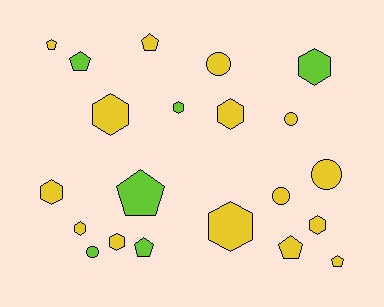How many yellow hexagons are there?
There are 7 yellow hexagons.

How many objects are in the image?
There are 21 objects.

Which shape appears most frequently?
Hexagon, with 9 objects.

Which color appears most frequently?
Yellow, with 15 objects.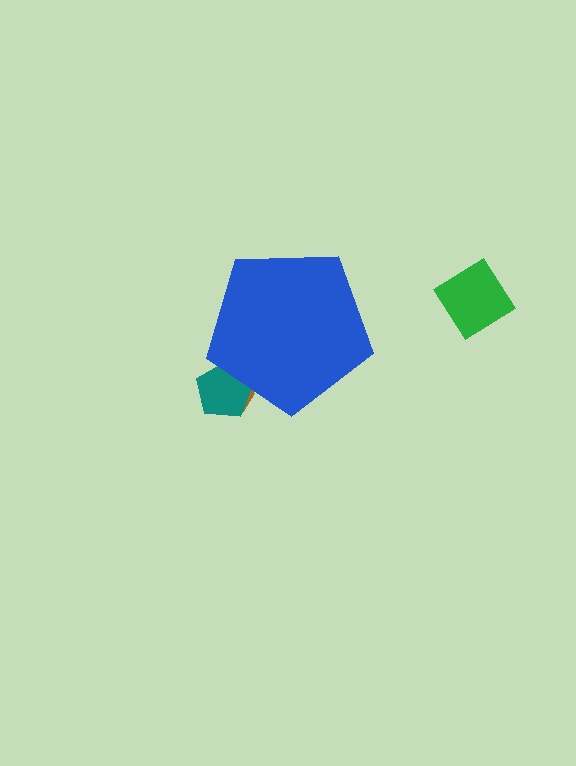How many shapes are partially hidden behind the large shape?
2 shapes are partially hidden.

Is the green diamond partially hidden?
No, the green diamond is fully visible.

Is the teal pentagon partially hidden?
Yes, the teal pentagon is partially hidden behind the blue pentagon.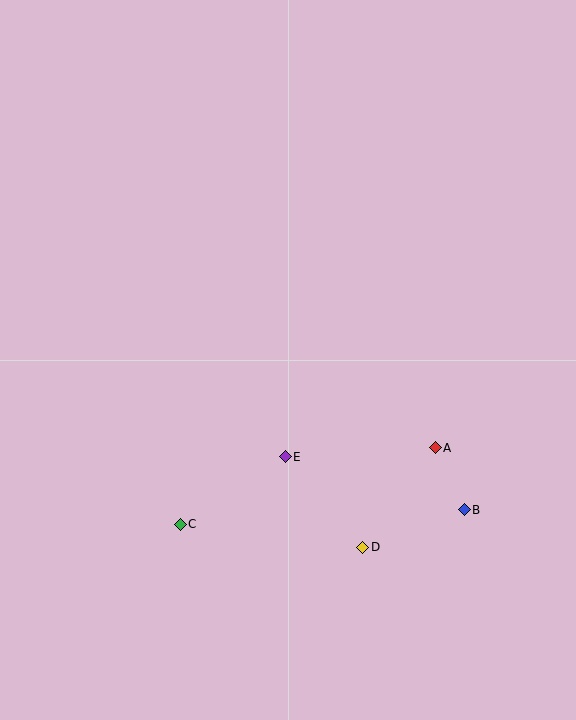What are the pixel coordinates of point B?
Point B is at (464, 510).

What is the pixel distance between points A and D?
The distance between A and D is 123 pixels.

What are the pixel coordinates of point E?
Point E is at (285, 457).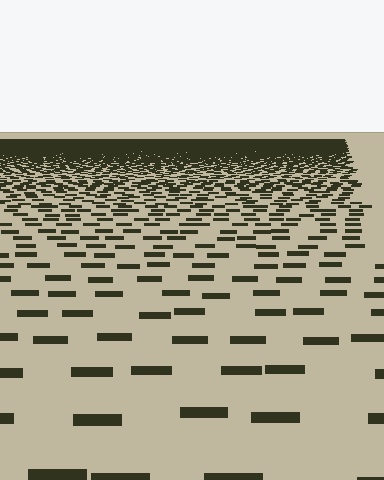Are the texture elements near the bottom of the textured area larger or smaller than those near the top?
Larger. Near the bottom, elements are closer to the viewer and appear at a bigger on-screen size.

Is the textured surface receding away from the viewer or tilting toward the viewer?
The surface is receding away from the viewer. Texture elements get smaller and denser toward the top.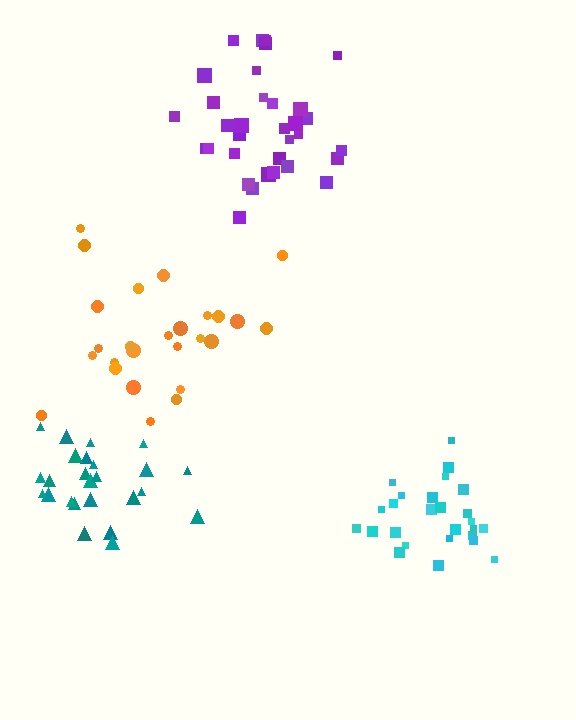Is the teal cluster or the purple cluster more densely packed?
Teal.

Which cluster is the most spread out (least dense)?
Orange.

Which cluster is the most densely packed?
Teal.